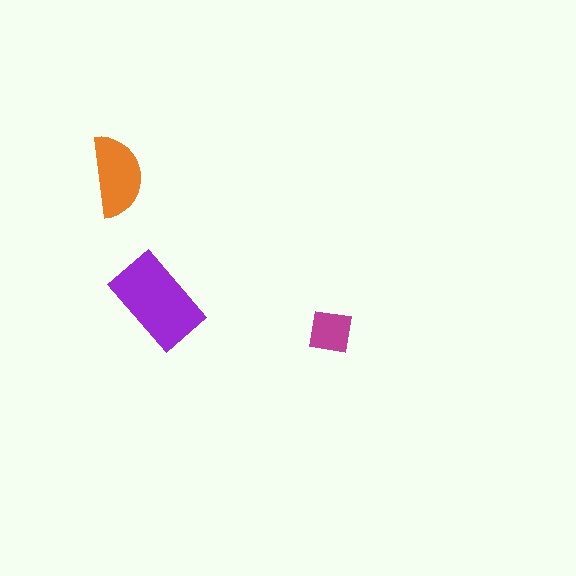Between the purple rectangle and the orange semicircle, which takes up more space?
The purple rectangle.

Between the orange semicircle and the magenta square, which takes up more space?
The orange semicircle.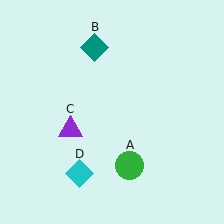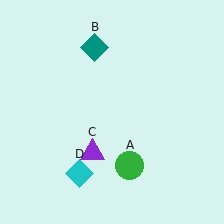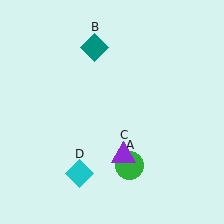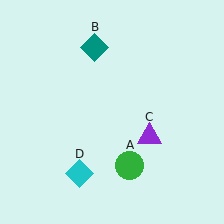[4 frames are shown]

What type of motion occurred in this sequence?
The purple triangle (object C) rotated counterclockwise around the center of the scene.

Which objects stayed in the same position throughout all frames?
Green circle (object A) and teal diamond (object B) and cyan diamond (object D) remained stationary.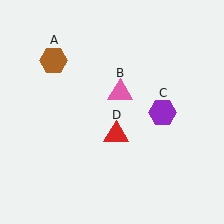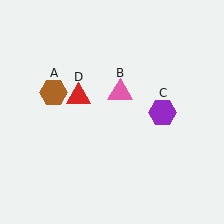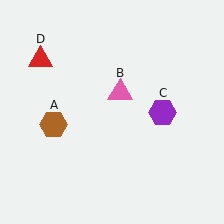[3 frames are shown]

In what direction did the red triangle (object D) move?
The red triangle (object D) moved up and to the left.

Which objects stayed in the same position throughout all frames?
Pink triangle (object B) and purple hexagon (object C) remained stationary.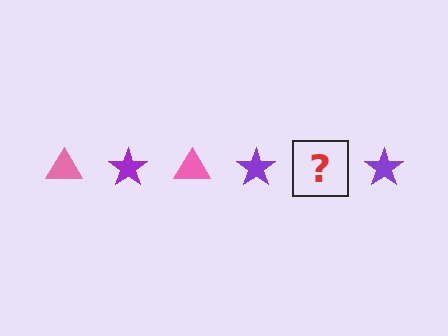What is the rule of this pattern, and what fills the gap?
The rule is that the pattern alternates between pink triangle and purple star. The gap should be filled with a pink triangle.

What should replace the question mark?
The question mark should be replaced with a pink triangle.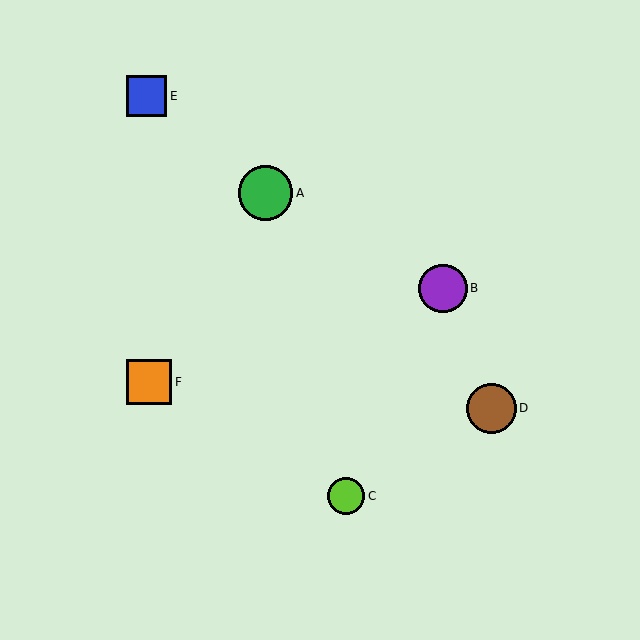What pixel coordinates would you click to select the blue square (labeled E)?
Click at (146, 96) to select the blue square E.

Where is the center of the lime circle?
The center of the lime circle is at (346, 496).